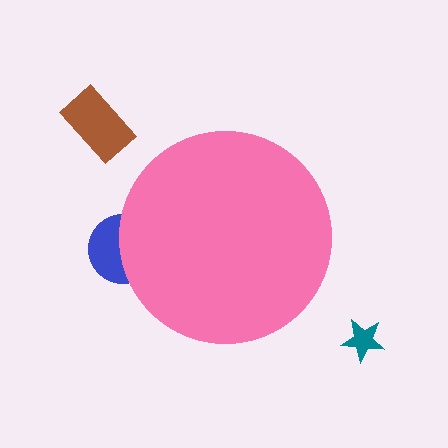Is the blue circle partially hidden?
Yes, the blue circle is partially hidden behind the pink circle.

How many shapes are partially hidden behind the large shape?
1 shape is partially hidden.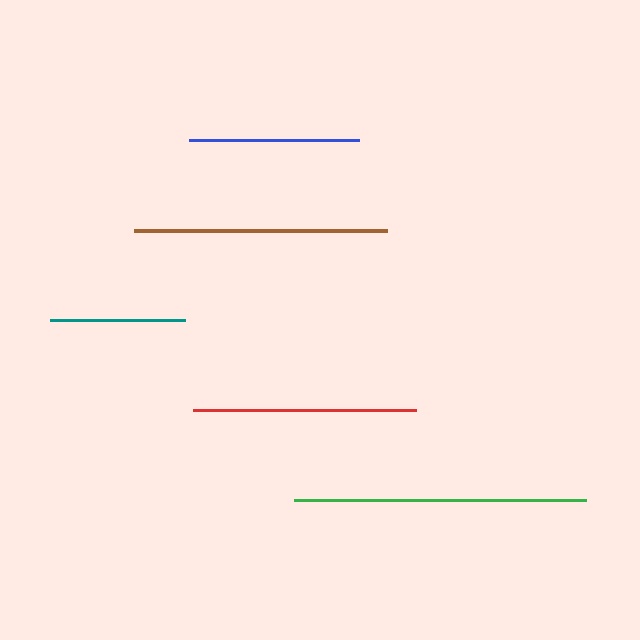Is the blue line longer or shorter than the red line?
The red line is longer than the blue line.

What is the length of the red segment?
The red segment is approximately 223 pixels long.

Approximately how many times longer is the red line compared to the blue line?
The red line is approximately 1.3 times the length of the blue line.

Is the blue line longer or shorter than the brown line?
The brown line is longer than the blue line.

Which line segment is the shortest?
The teal line is the shortest at approximately 134 pixels.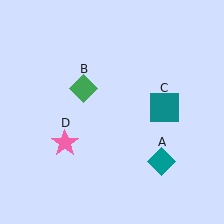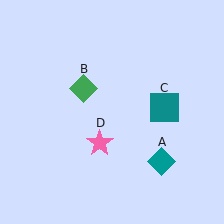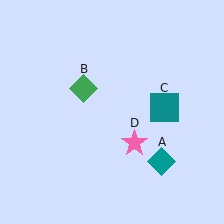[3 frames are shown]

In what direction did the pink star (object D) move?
The pink star (object D) moved right.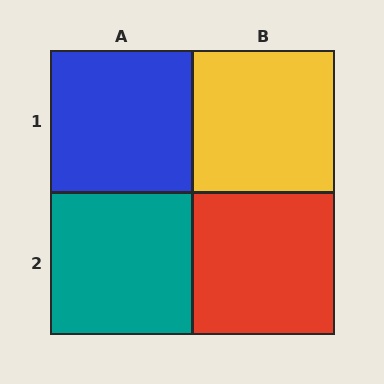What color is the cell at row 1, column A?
Blue.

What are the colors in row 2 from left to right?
Teal, red.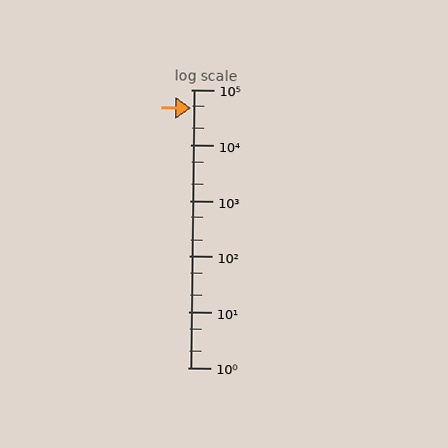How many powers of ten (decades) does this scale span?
The scale spans 5 decades, from 1 to 100000.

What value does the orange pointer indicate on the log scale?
The pointer indicates approximately 46000.